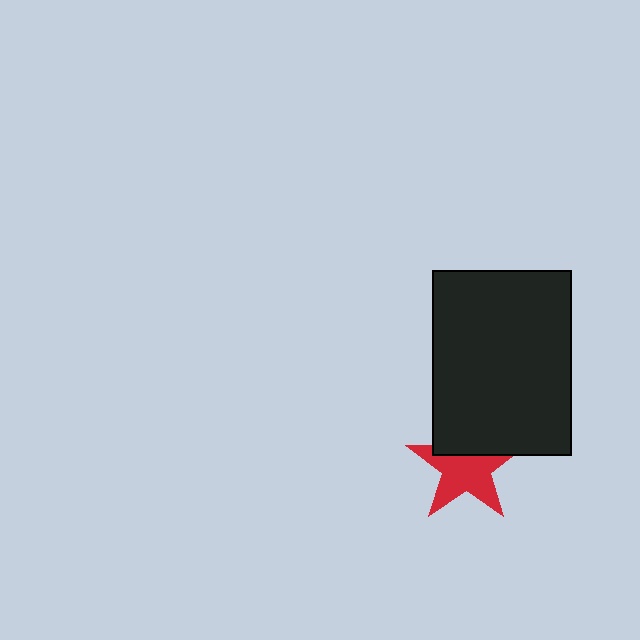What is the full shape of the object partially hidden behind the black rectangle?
The partially hidden object is a red star.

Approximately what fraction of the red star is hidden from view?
Roughly 33% of the red star is hidden behind the black rectangle.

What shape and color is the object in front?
The object in front is a black rectangle.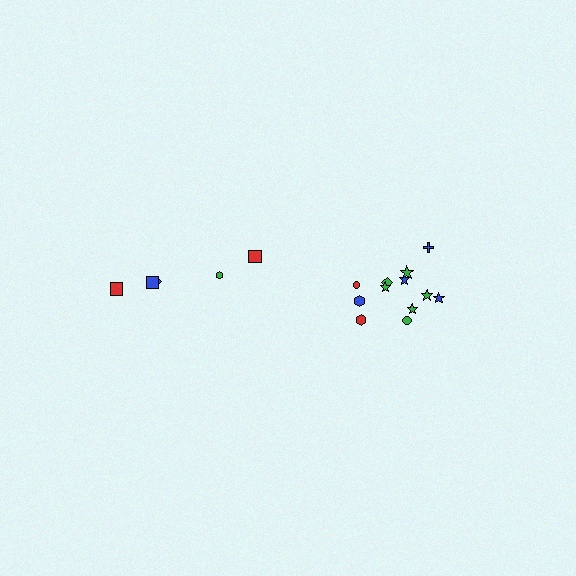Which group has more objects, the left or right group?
The right group.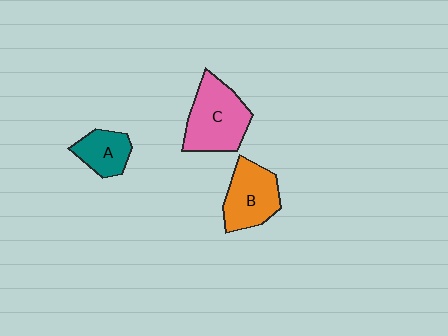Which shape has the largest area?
Shape C (pink).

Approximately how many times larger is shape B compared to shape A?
Approximately 1.5 times.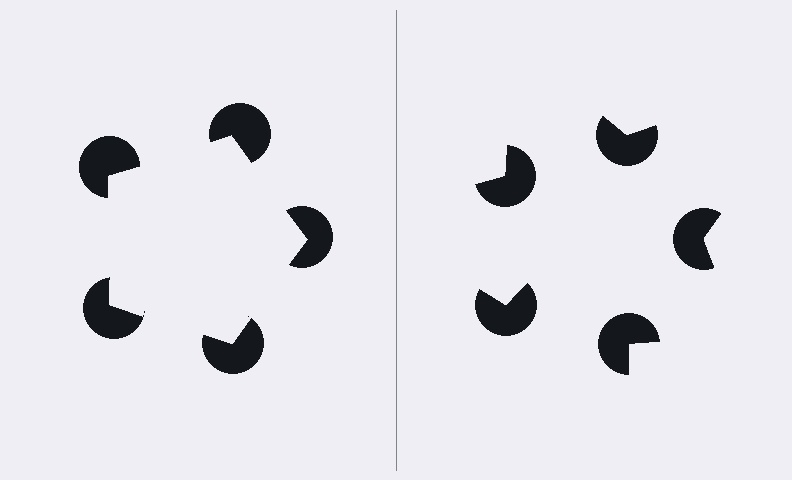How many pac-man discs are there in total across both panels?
10 — 5 on each side.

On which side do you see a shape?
An illusory pentagon appears on the left side. On the right side the wedge cuts are rotated, so no coherent shape forms.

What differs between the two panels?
The pac-man discs are positioned identically on both sides; only the wedge orientations differ. On the left they align to a pentagon; on the right they are misaligned.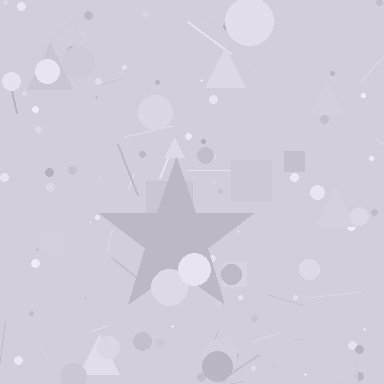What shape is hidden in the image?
A star is hidden in the image.